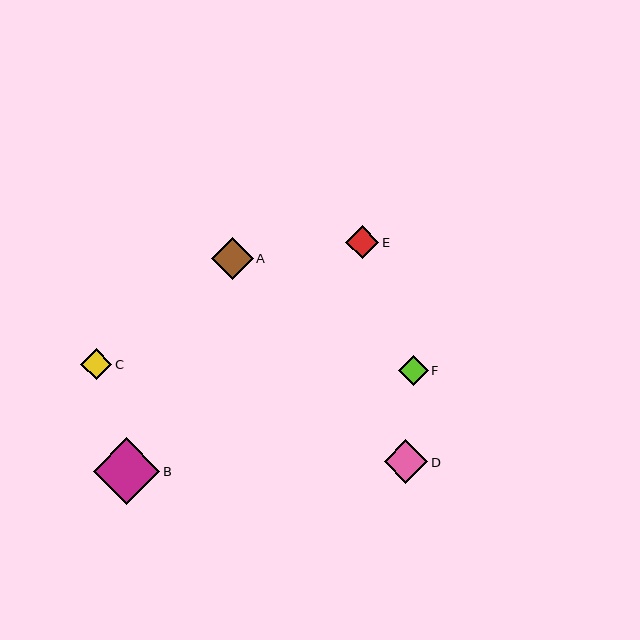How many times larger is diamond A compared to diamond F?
Diamond A is approximately 1.4 times the size of diamond F.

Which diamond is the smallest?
Diamond F is the smallest with a size of approximately 30 pixels.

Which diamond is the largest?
Diamond B is the largest with a size of approximately 67 pixels.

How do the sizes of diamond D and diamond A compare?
Diamond D and diamond A are approximately the same size.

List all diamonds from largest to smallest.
From largest to smallest: B, D, A, E, C, F.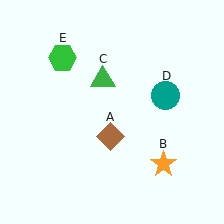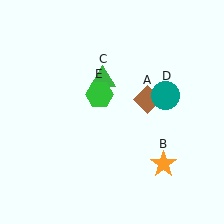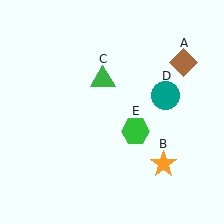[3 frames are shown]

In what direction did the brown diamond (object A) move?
The brown diamond (object A) moved up and to the right.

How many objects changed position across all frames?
2 objects changed position: brown diamond (object A), green hexagon (object E).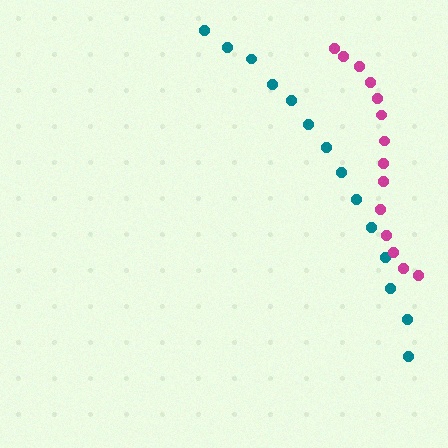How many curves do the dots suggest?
There are 2 distinct paths.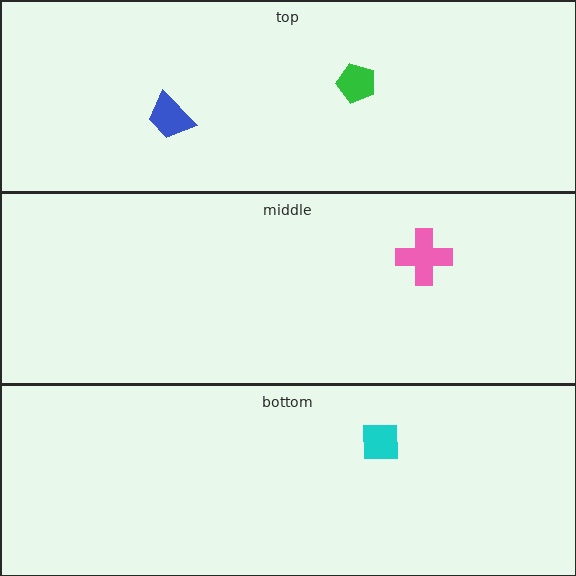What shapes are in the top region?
The green pentagon, the blue trapezoid.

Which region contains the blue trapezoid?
The top region.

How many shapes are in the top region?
2.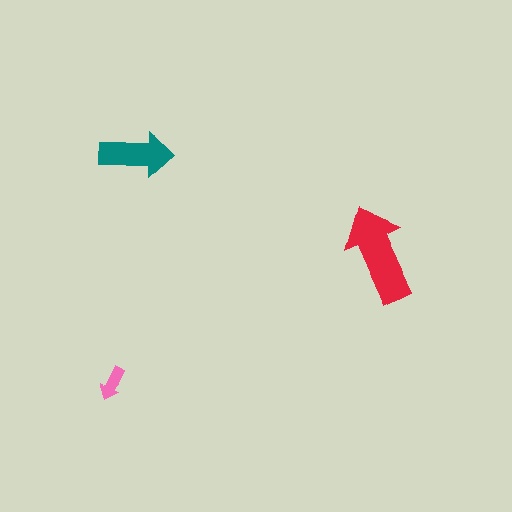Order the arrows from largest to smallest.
the red one, the teal one, the pink one.